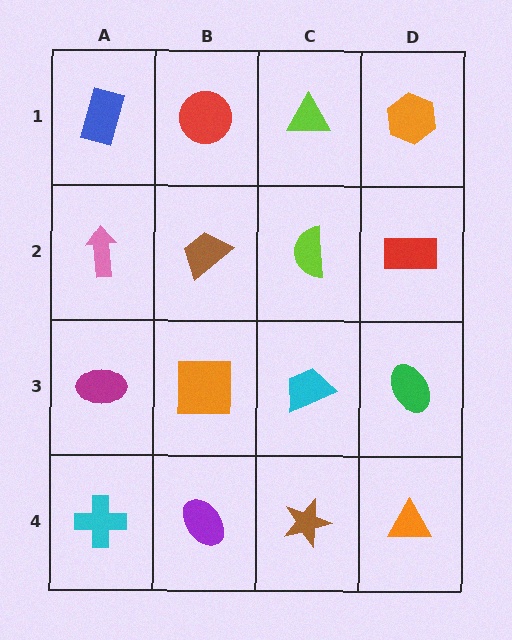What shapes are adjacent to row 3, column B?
A brown trapezoid (row 2, column B), a purple ellipse (row 4, column B), a magenta ellipse (row 3, column A), a cyan trapezoid (row 3, column C).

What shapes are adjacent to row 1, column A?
A pink arrow (row 2, column A), a red circle (row 1, column B).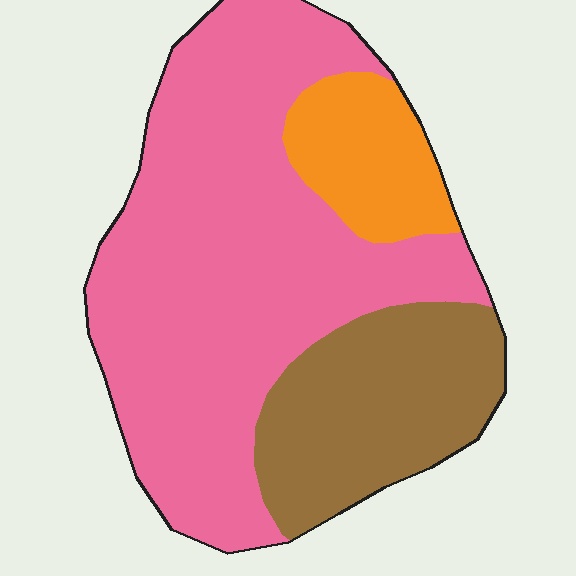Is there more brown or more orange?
Brown.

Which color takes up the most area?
Pink, at roughly 65%.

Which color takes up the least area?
Orange, at roughly 10%.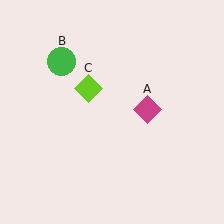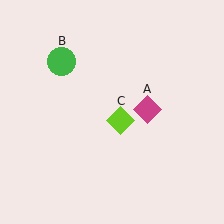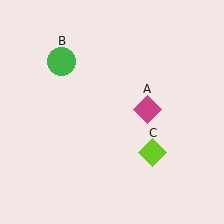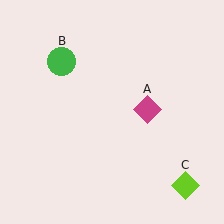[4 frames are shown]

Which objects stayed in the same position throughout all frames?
Magenta diamond (object A) and green circle (object B) remained stationary.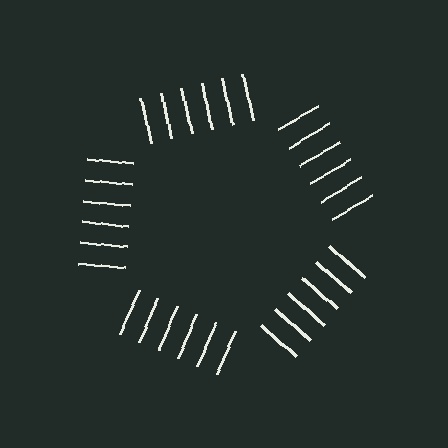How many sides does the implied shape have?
5 sides — the line-ends trace a pentagon.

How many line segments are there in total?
30 — 6 along each of the 5 edges.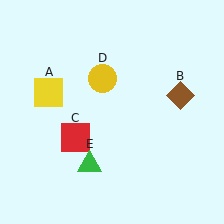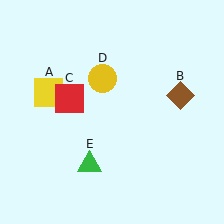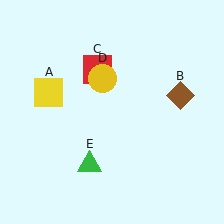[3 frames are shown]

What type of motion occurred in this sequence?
The red square (object C) rotated clockwise around the center of the scene.